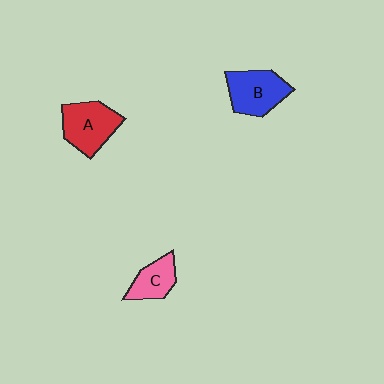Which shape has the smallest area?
Shape C (pink).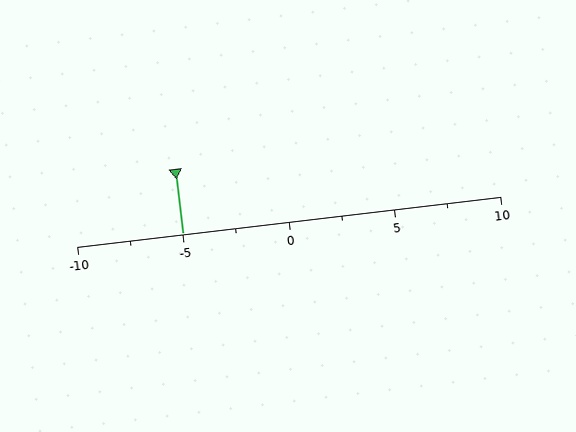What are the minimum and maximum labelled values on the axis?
The axis runs from -10 to 10.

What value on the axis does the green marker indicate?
The marker indicates approximately -5.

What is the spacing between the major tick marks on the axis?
The major ticks are spaced 5 apart.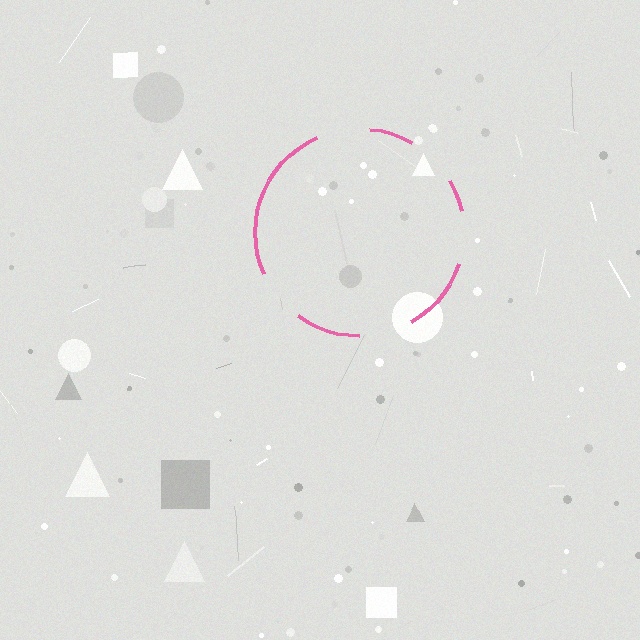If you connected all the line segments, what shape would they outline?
They would outline a circle.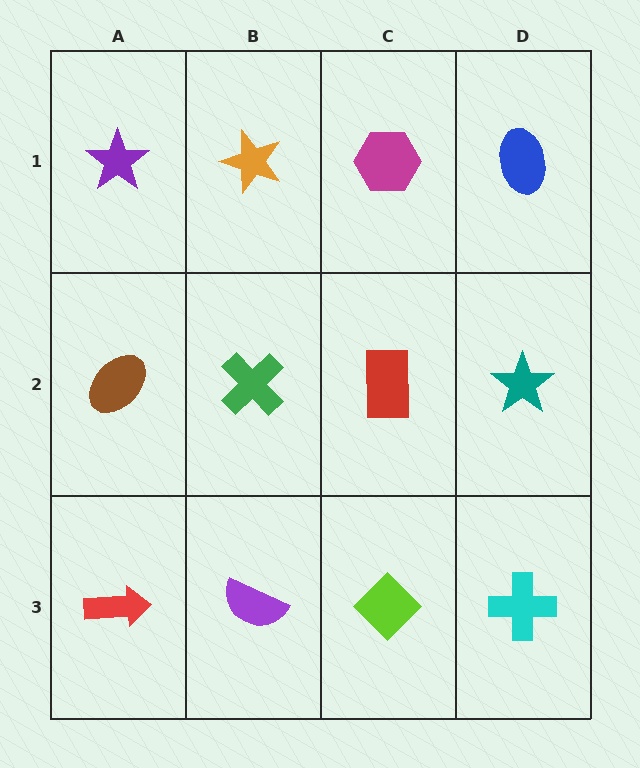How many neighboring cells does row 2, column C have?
4.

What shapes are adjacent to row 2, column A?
A purple star (row 1, column A), a red arrow (row 3, column A), a green cross (row 2, column B).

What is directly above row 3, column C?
A red rectangle.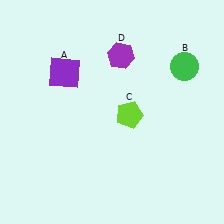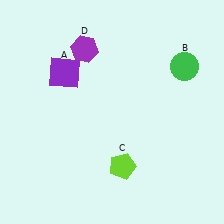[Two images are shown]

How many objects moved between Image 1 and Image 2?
2 objects moved between the two images.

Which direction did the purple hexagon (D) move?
The purple hexagon (D) moved left.